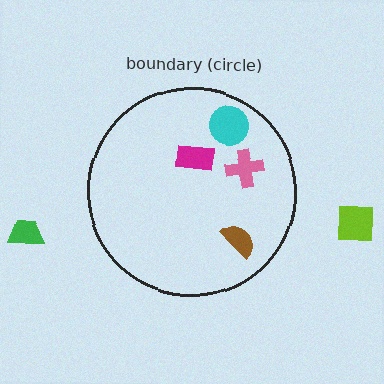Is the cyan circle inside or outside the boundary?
Inside.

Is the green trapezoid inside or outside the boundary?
Outside.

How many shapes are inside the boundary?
4 inside, 2 outside.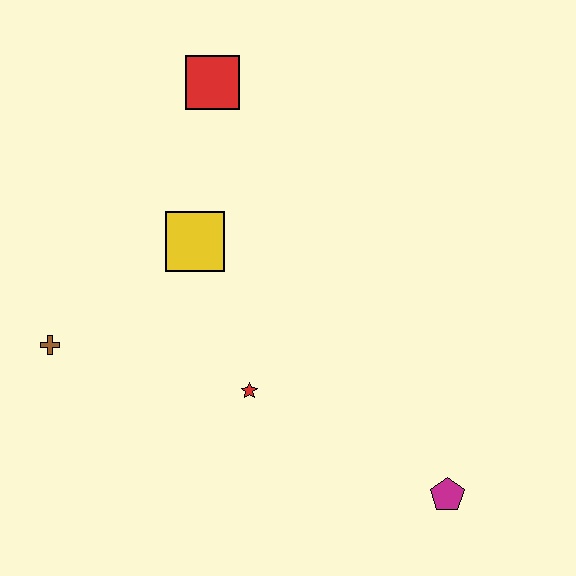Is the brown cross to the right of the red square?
No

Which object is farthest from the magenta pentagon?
The red square is farthest from the magenta pentagon.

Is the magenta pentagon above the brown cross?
No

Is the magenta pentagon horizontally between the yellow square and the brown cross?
No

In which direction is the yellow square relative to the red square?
The yellow square is below the red square.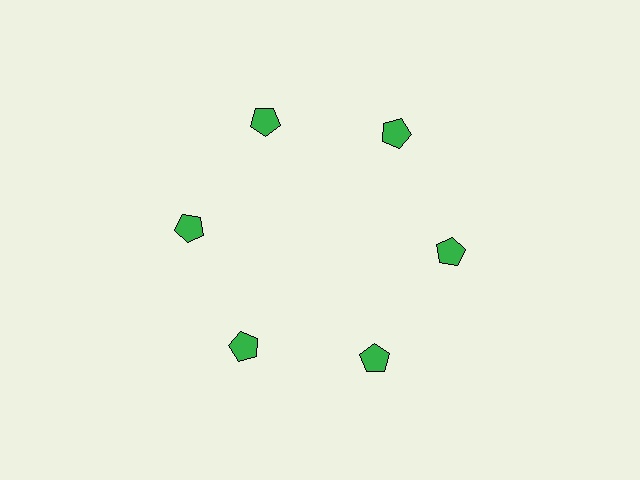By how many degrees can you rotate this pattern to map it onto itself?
The pattern maps onto itself every 60 degrees of rotation.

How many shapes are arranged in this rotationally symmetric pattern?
There are 6 shapes, arranged in 6 groups of 1.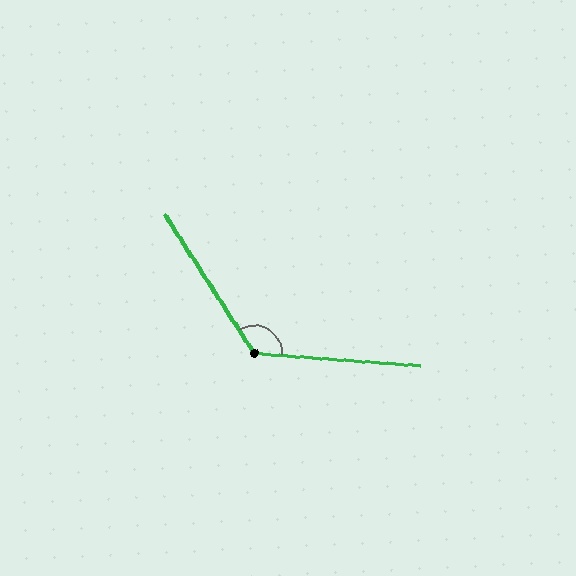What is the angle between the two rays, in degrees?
Approximately 127 degrees.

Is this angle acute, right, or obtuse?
It is obtuse.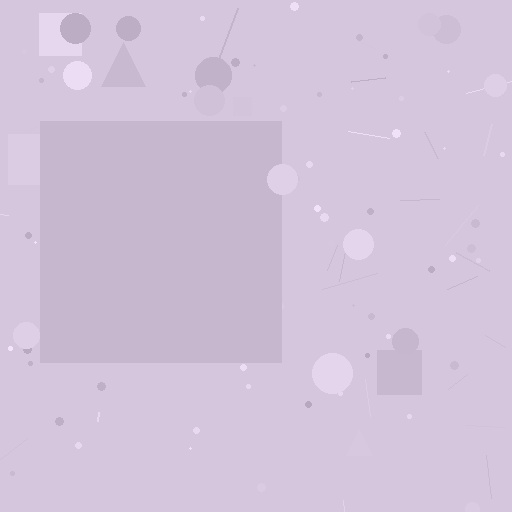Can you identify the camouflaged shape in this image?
The camouflaged shape is a square.